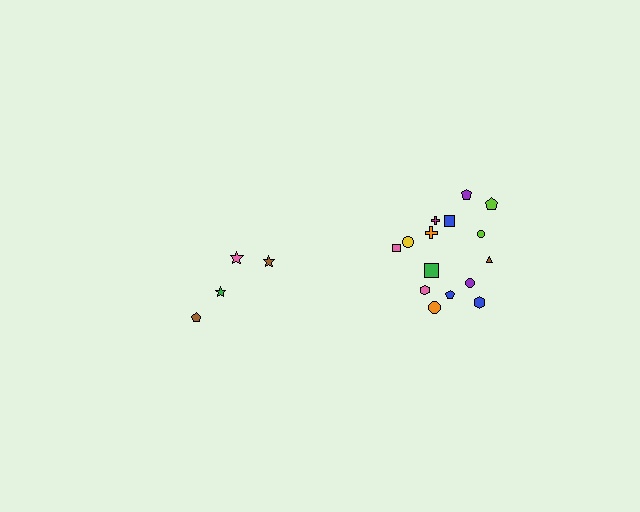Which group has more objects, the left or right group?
The right group.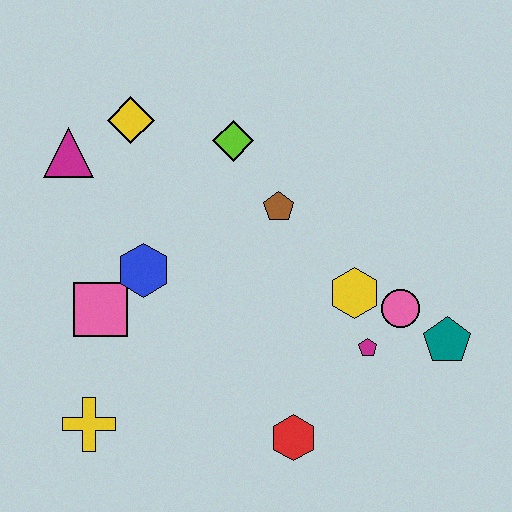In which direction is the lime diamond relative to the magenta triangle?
The lime diamond is to the right of the magenta triangle.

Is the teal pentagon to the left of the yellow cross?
No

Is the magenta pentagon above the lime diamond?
No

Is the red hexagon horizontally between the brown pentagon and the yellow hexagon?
Yes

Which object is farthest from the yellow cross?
The teal pentagon is farthest from the yellow cross.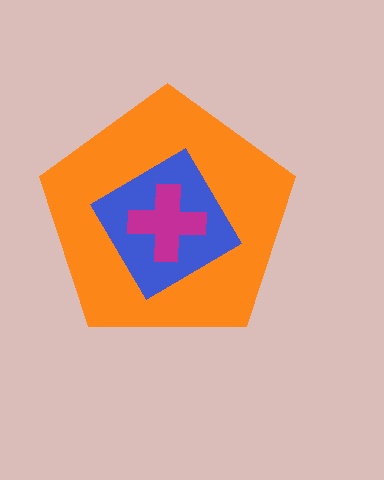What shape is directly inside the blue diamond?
The magenta cross.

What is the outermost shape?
The orange pentagon.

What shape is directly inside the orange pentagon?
The blue diamond.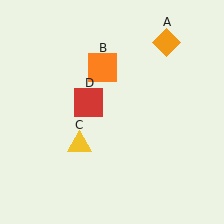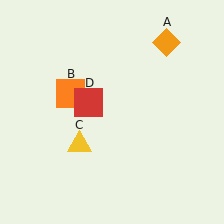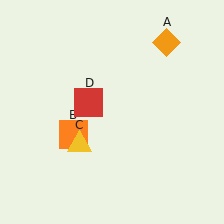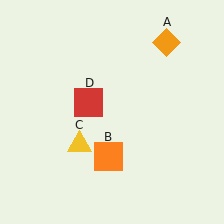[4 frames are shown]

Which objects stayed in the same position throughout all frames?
Orange diamond (object A) and yellow triangle (object C) and red square (object D) remained stationary.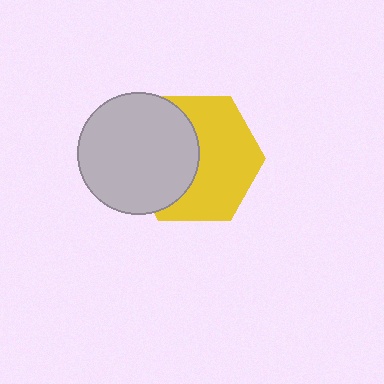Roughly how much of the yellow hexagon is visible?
About half of it is visible (roughly 58%).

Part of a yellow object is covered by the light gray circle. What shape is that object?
It is a hexagon.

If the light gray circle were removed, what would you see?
You would see the complete yellow hexagon.